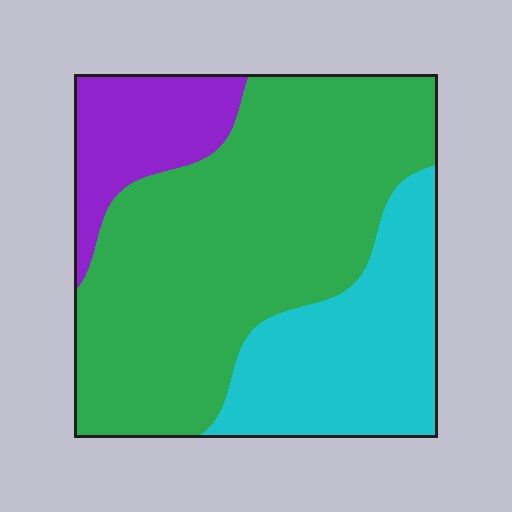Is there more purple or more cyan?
Cyan.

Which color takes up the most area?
Green, at roughly 60%.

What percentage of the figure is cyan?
Cyan covers roughly 25% of the figure.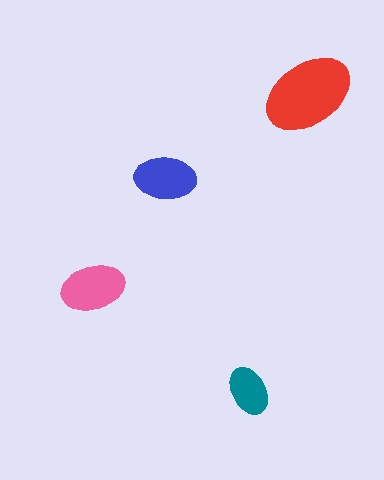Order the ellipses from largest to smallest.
the red one, the pink one, the blue one, the teal one.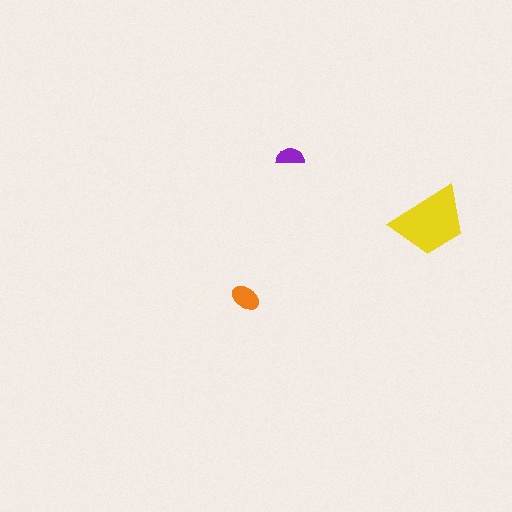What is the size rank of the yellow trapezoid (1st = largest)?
1st.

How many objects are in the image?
There are 3 objects in the image.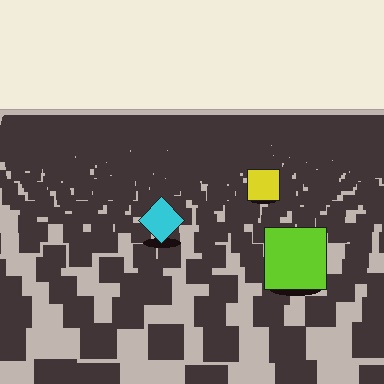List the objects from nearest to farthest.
From nearest to farthest: the lime square, the cyan diamond, the yellow square.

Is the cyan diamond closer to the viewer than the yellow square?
Yes. The cyan diamond is closer — you can tell from the texture gradient: the ground texture is coarser near it.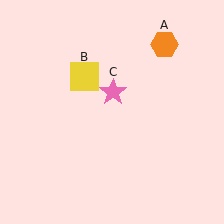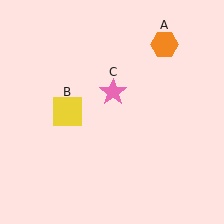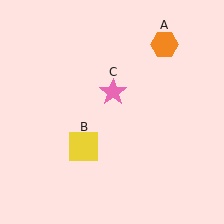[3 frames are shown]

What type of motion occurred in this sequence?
The yellow square (object B) rotated counterclockwise around the center of the scene.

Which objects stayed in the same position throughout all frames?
Orange hexagon (object A) and pink star (object C) remained stationary.